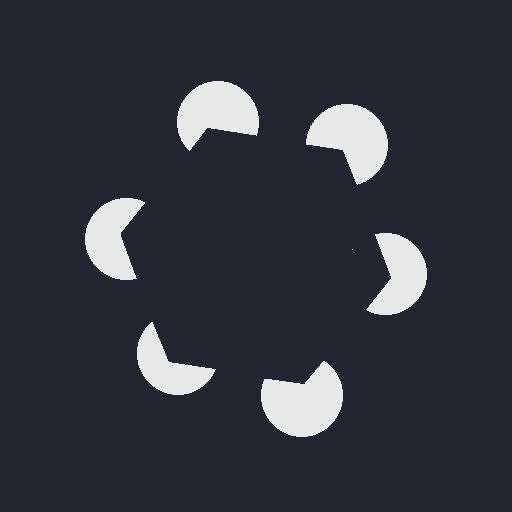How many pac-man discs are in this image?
There are 6 — one at each vertex of the illusory hexagon.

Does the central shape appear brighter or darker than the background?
It typically appears slightly darker than the background, even though no actual brightness change is drawn.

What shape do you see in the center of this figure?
An illusory hexagon — its edges are inferred from the aligned wedge cuts in the pac-man discs, not physically drawn.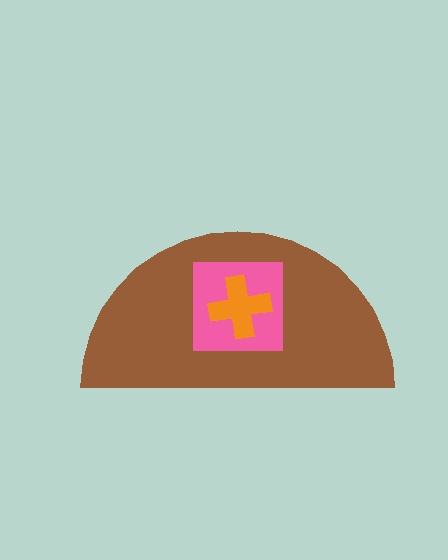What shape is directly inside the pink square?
The orange cross.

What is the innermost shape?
The orange cross.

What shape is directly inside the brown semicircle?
The pink square.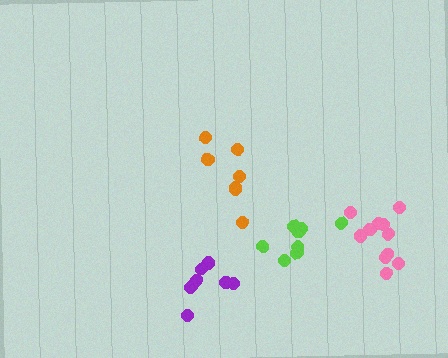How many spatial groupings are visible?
There are 4 spatial groupings.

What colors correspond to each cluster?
The clusters are colored: lime, orange, purple, pink.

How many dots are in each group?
Group 1: 8 dots, Group 2: 7 dots, Group 3: 8 dots, Group 4: 11 dots (34 total).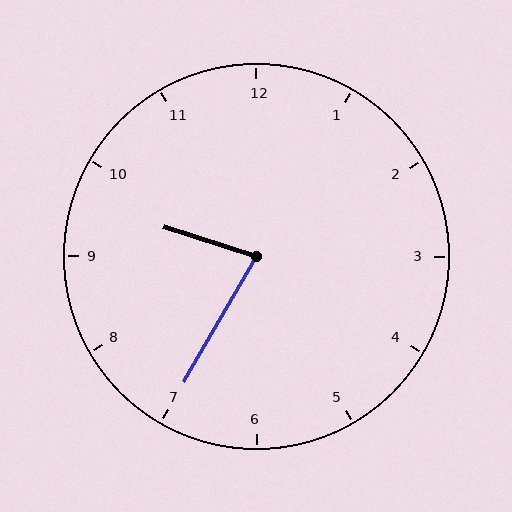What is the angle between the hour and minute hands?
Approximately 78 degrees.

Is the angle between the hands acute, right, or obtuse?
It is acute.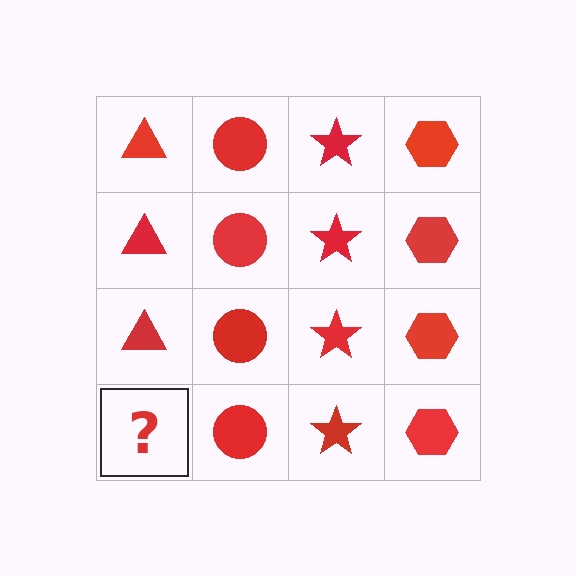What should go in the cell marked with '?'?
The missing cell should contain a red triangle.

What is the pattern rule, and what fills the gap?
The rule is that each column has a consistent shape. The gap should be filled with a red triangle.